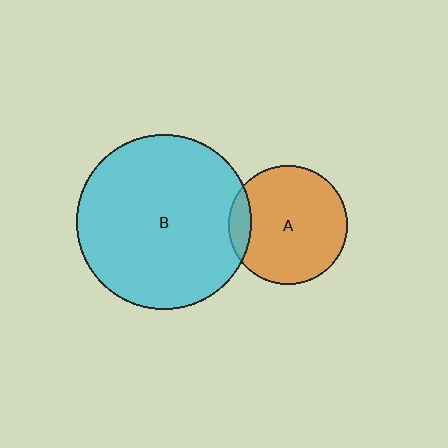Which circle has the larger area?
Circle B (cyan).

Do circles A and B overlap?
Yes.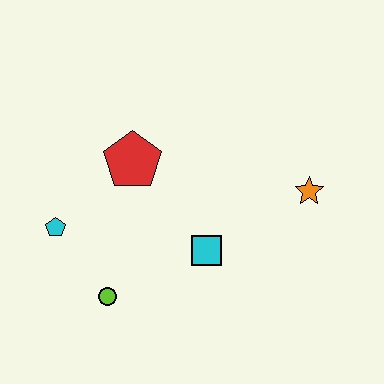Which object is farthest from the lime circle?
The orange star is farthest from the lime circle.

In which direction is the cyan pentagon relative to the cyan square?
The cyan pentagon is to the left of the cyan square.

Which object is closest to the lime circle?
The cyan pentagon is closest to the lime circle.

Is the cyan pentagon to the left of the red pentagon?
Yes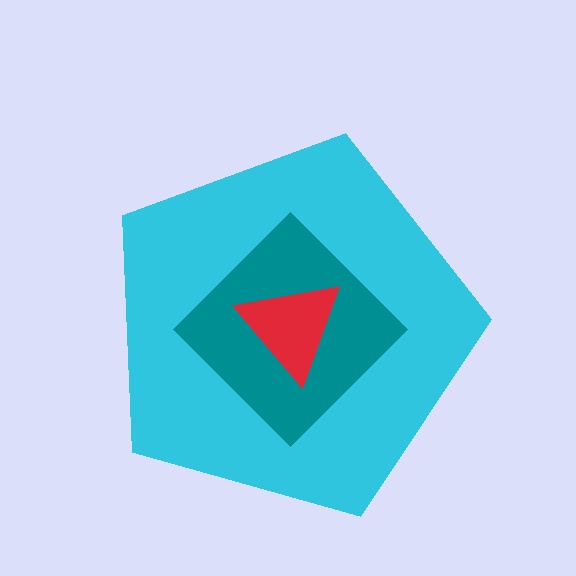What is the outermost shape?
The cyan pentagon.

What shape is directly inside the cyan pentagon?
The teal diamond.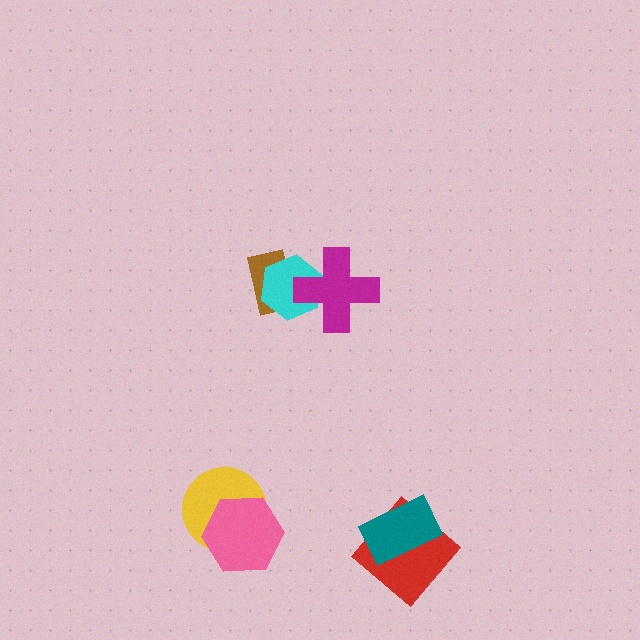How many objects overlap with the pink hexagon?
1 object overlaps with the pink hexagon.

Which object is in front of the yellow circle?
The pink hexagon is in front of the yellow circle.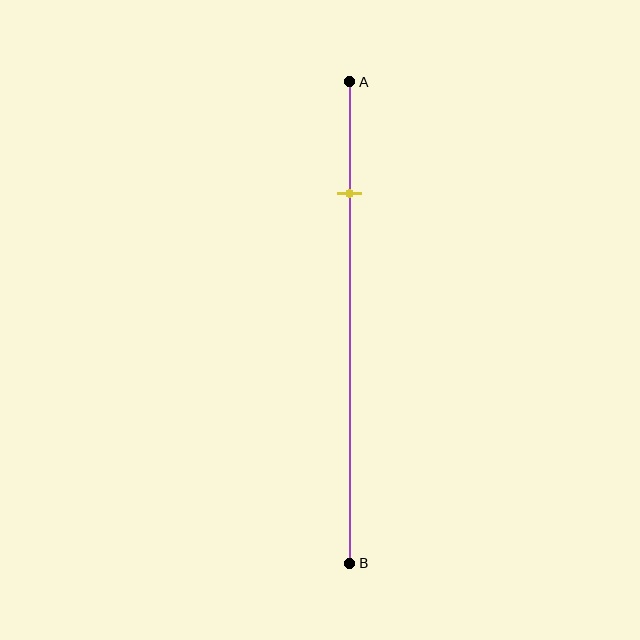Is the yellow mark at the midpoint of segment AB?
No, the mark is at about 25% from A, not at the 50% midpoint.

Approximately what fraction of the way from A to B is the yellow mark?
The yellow mark is approximately 25% of the way from A to B.